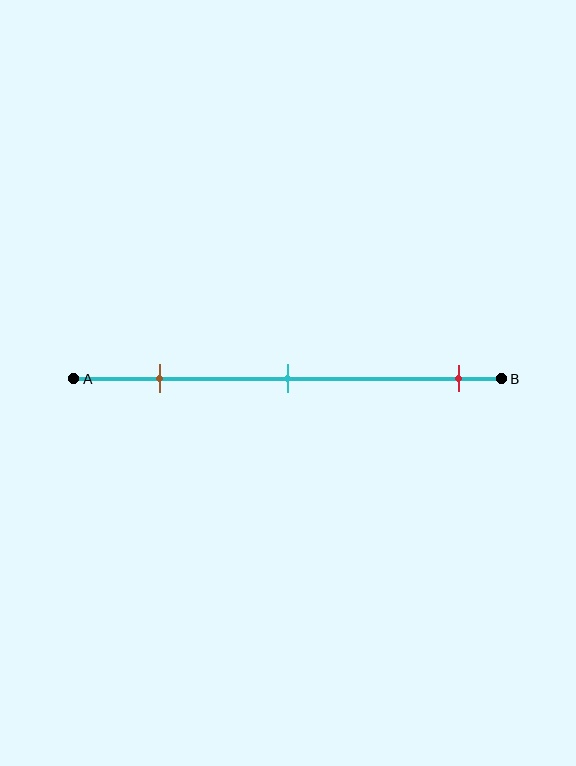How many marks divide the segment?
There are 3 marks dividing the segment.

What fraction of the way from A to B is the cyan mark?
The cyan mark is approximately 50% (0.5) of the way from A to B.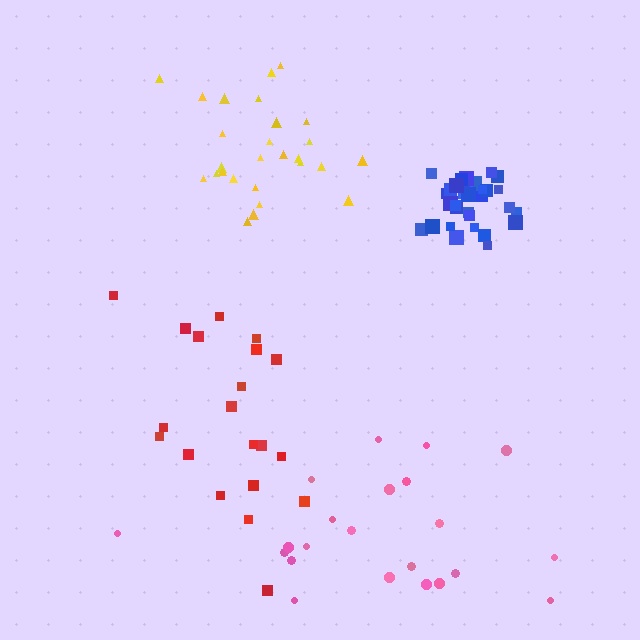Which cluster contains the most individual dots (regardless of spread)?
Blue (33).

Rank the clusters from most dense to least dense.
blue, yellow, pink, red.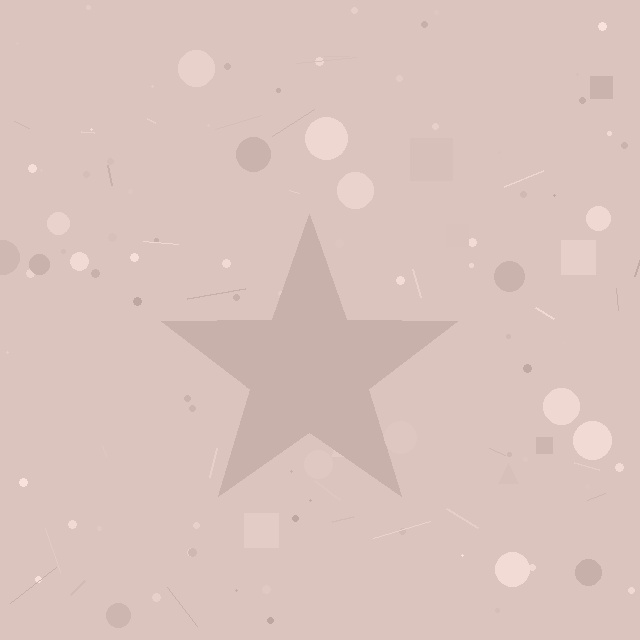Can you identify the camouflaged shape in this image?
The camouflaged shape is a star.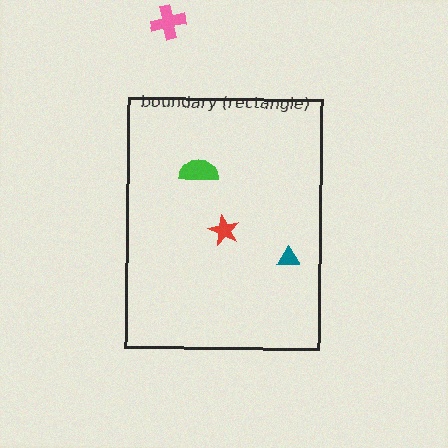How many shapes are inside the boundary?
3 inside, 1 outside.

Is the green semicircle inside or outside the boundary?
Inside.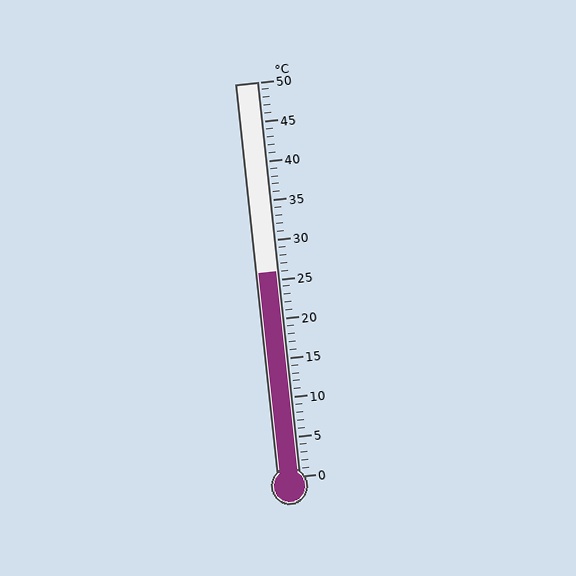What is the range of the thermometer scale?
The thermometer scale ranges from 0°C to 50°C.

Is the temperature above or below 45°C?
The temperature is below 45°C.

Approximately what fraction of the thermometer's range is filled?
The thermometer is filled to approximately 50% of its range.